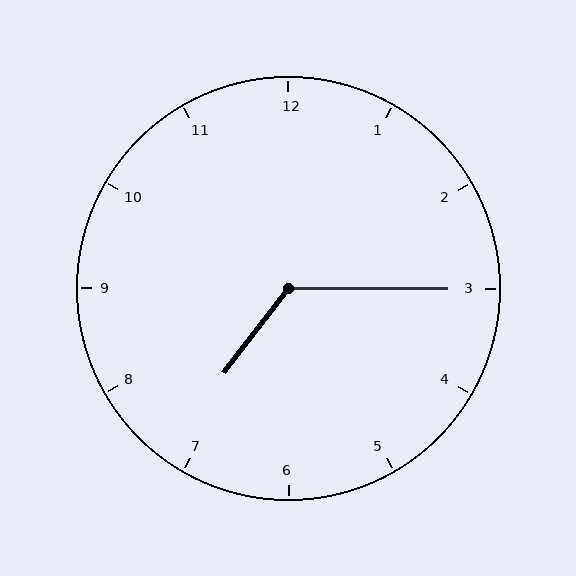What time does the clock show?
7:15.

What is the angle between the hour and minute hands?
Approximately 128 degrees.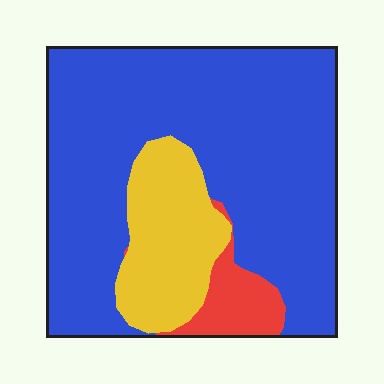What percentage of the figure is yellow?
Yellow takes up about one fifth (1/5) of the figure.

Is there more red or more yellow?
Yellow.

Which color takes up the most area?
Blue, at roughly 75%.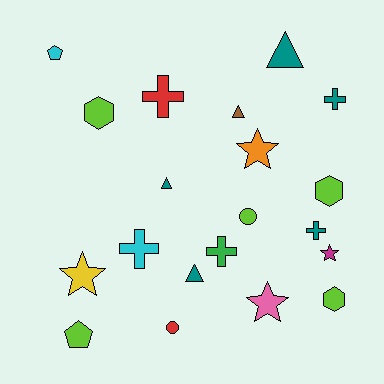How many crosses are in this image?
There are 5 crosses.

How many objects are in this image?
There are 20 objects.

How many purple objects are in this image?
There are no purple objects.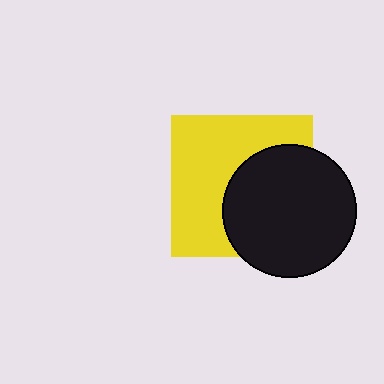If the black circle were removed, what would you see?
You would see the complete yellow square.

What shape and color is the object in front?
The object in front is a black circle.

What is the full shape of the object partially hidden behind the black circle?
The partially hidden object is a yellow square.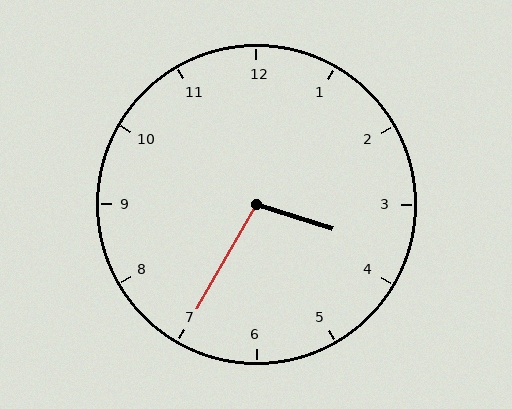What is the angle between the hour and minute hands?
Approximately 102 degrees.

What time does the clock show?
3:35.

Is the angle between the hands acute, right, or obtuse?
It is obtuse.